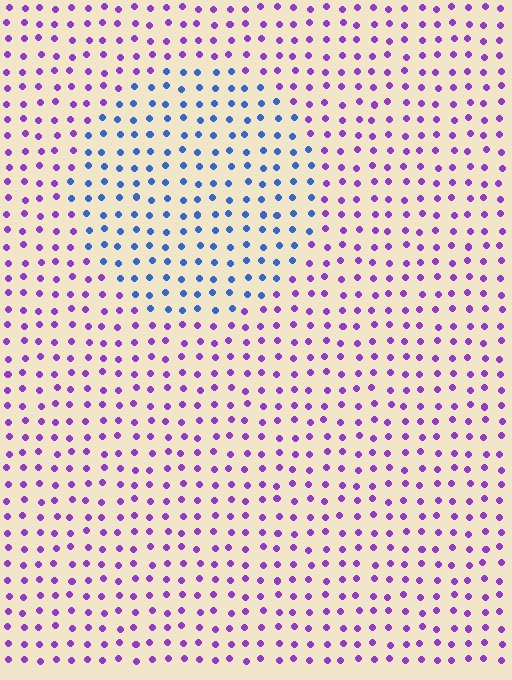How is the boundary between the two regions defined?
The boundary is defined purely by a slight shift in hue (about 58 degrees). Spacing, size, and orientation are identical on both sides.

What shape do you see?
I see a circle.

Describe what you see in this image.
The image is filled with small purple elements in a uniform arrangement. A circle-shaped region is visible where the elements are tinted to a slightly different hue, forming a subtle color boundary.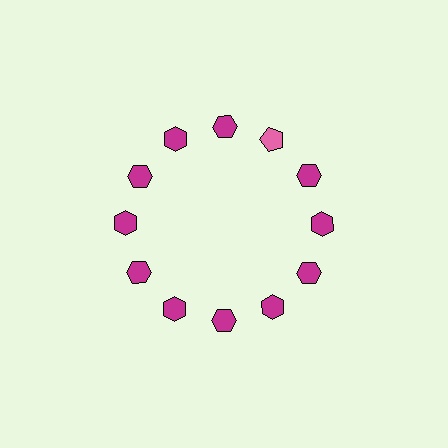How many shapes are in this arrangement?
There are 12 shapes arranged in a ring pattern.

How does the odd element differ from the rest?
It differs in both color (pink instead of magenta) and shape (pentagon instead of hexagon).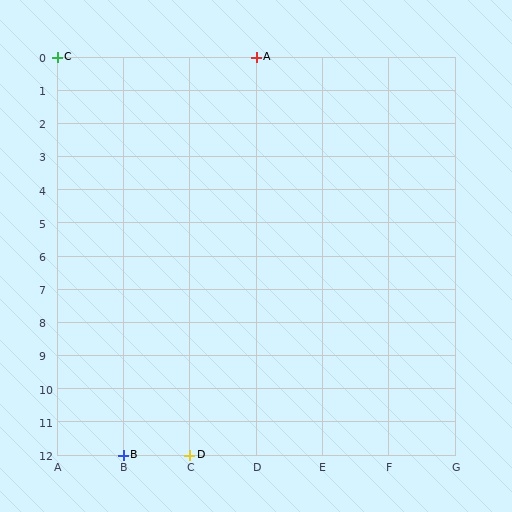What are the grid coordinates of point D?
Point D is at grid coordinates (C, 12).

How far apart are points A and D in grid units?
Points A and D are 1 column and 12 rows apart (about 12.0 grid units diagonally).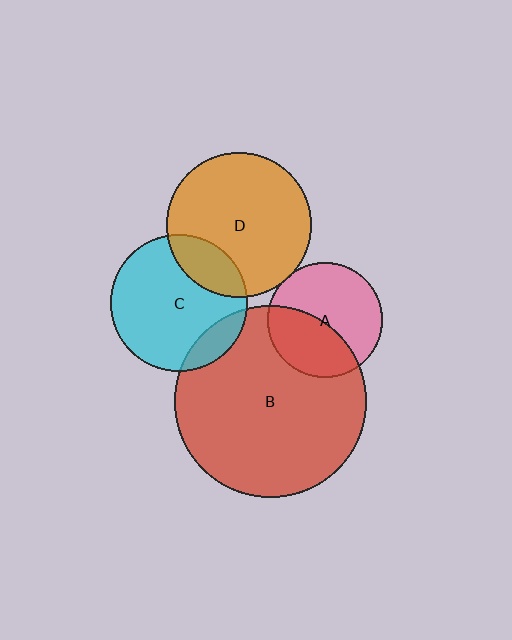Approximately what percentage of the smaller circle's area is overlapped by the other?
Approximately 5%.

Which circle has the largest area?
Circle B (red).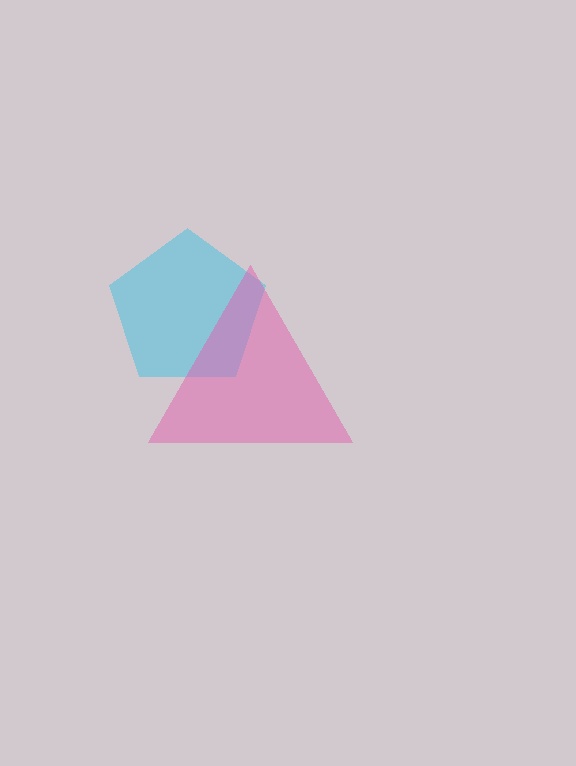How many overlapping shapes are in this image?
There are 2 overlapping shapes in the image.